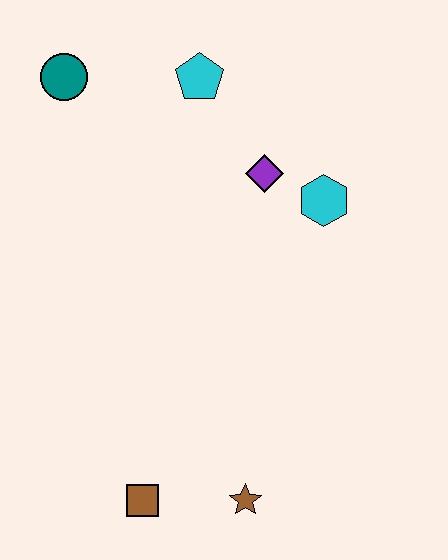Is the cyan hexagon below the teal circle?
Yes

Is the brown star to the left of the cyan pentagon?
No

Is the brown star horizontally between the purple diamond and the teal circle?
Yes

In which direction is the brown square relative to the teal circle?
The brown square is below the teal circle.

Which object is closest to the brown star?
The brown square is closest to the brown star.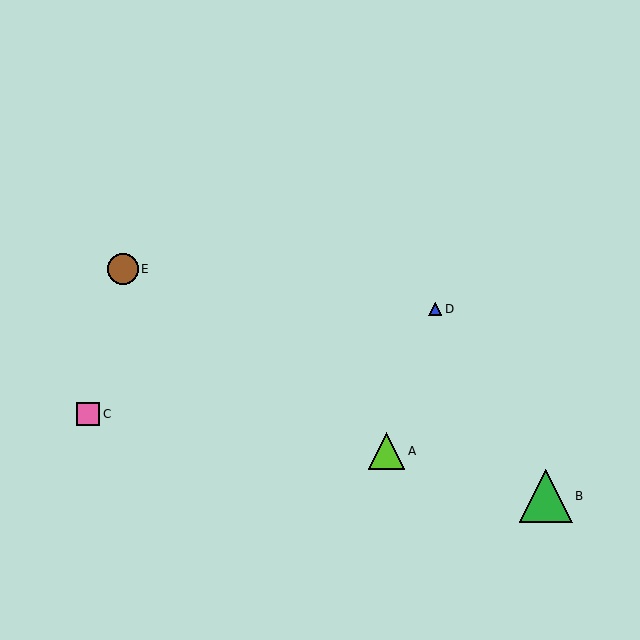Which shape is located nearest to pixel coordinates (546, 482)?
The green triangle (labeled B) at (546, 496) is nearest to that location.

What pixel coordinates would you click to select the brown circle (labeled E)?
Click at (123, 269) to select the brown circle E.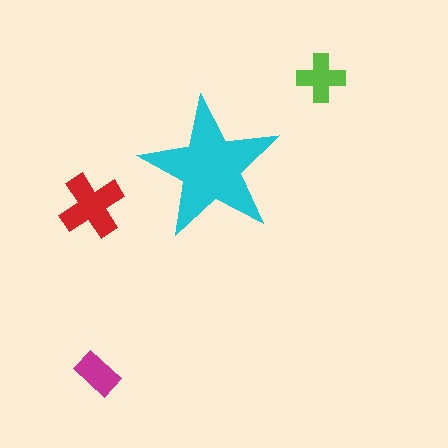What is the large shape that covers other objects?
A cyan star.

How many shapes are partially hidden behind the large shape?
0 shapes are partially hidden.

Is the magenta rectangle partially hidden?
No, the magenta rectangle is fully visible.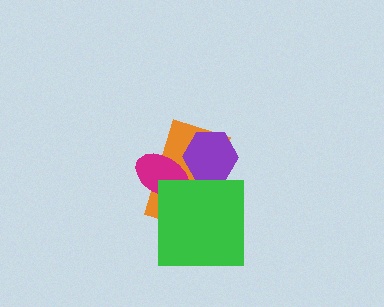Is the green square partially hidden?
No, no other shape covers it.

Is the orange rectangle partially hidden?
Yes, it is partially covered by another shape.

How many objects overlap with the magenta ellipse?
2 objects overlap with the magenta ellipse.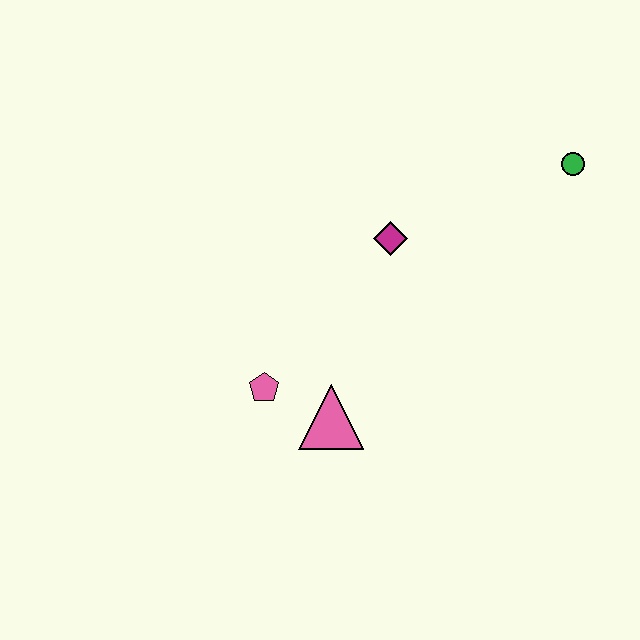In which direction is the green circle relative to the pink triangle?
The green circle is above the pink triangle.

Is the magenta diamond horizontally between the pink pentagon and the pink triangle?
No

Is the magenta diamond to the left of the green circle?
Yes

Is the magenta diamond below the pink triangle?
No